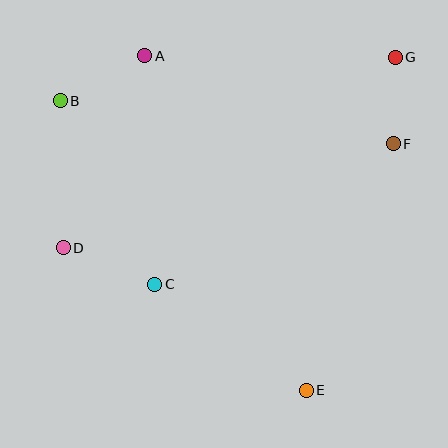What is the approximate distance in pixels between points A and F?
The distance between A and F is approximately 264 pixels.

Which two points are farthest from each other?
Points D and G are farthest from each other.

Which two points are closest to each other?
Points F and G are closest to each other.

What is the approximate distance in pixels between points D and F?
The distance between D and F is approximately 346 pixels.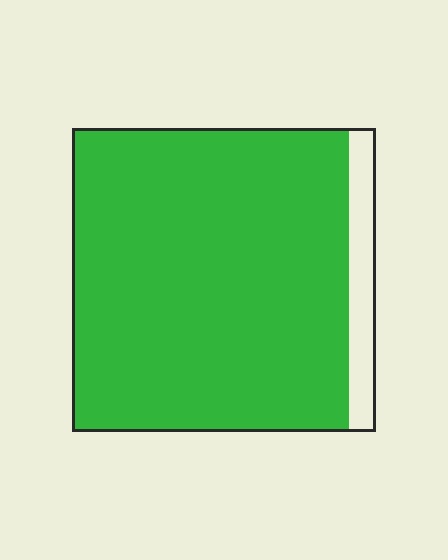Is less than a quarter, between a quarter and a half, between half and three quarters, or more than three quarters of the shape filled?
More than three quarters.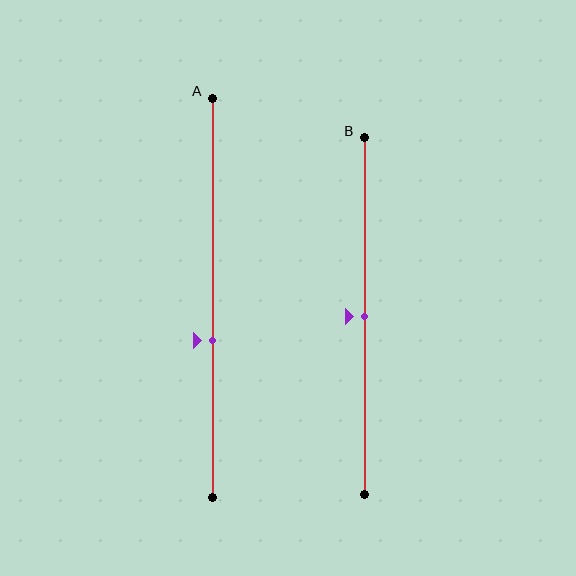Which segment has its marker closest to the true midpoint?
Segment B has its marker closest to the true midpoint.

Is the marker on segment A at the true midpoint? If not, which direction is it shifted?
No, the marker on segment A is shifted downward by about 11% of the segment length.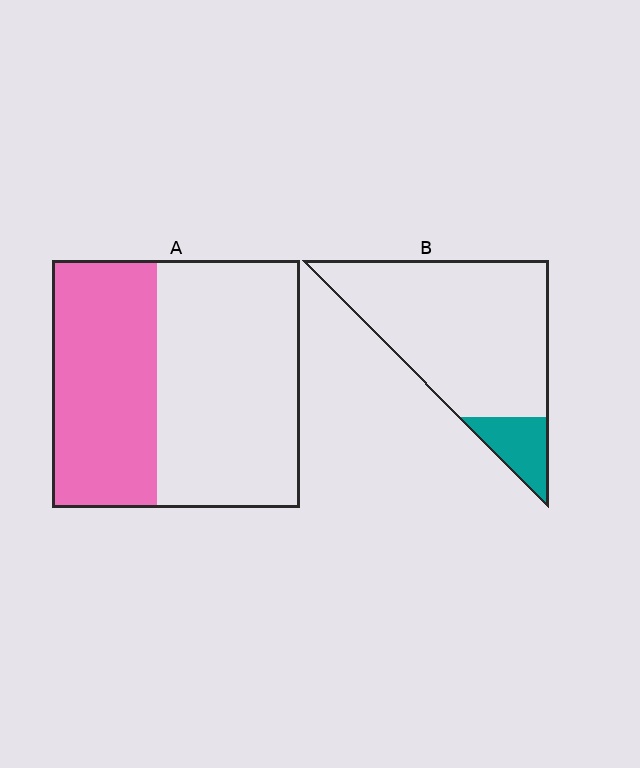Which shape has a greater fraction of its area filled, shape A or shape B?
Shape A.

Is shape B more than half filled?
No.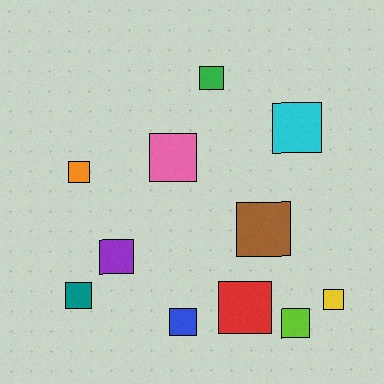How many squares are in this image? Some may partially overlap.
There are 11 squares.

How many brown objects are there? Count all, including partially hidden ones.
There is 1 brown object.